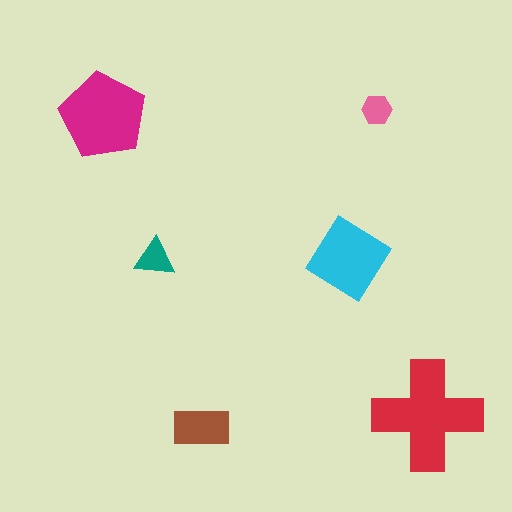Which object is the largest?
The red cross.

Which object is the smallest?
The pink hexagon.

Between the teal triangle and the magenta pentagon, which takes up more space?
The magenta pentagon.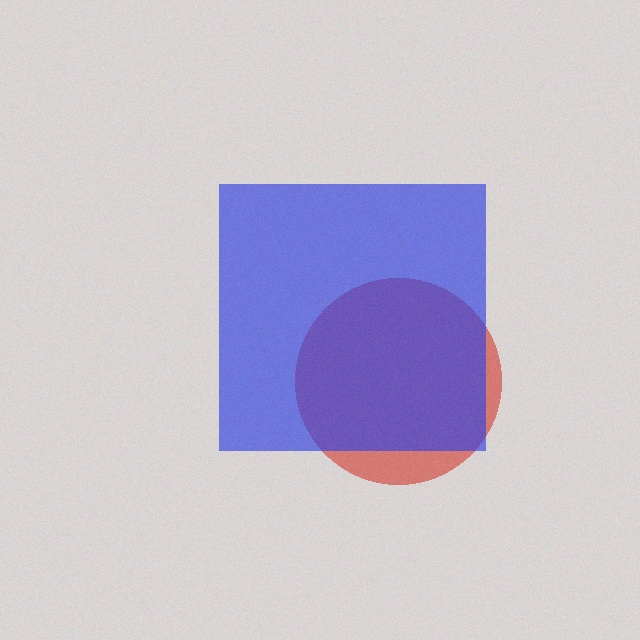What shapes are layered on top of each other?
The layered shapes are: a red circle, a blue square.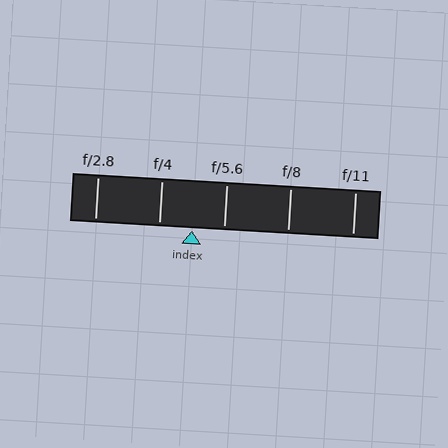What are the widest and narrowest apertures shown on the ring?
The widest aperture shown is f/2.8 and the narrowest is f/11.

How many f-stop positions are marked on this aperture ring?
There are 5 f-stop positions marked.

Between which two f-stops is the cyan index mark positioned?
The index mark is between f/4 and f/5.6.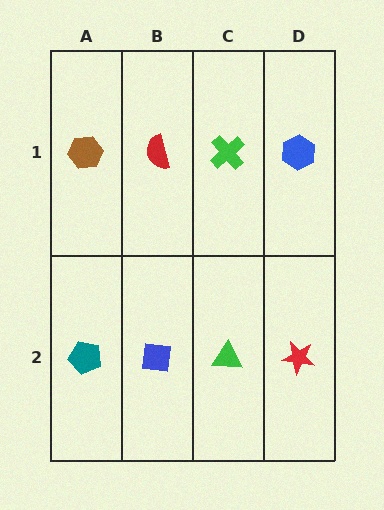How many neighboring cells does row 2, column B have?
3.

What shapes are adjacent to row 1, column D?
A red star (row 2, column D), a green cross (row 1, column C).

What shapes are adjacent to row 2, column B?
A red semicircle (row 1, column B), a teal pentagon (row 2, column A), a green triangle (row 2, column C).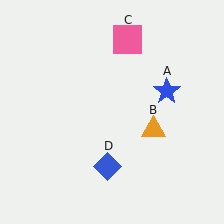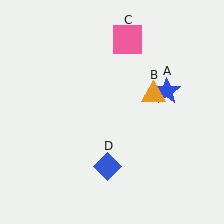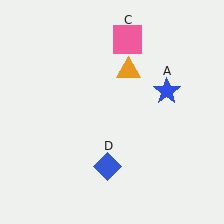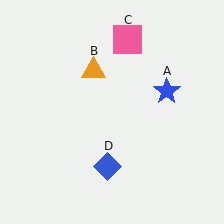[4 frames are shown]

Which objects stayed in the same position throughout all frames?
Blue star (object A) and pink square (object C) and blue diamond (object D) remained stationary.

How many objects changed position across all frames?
1 object changed position: orange triangle (object B).